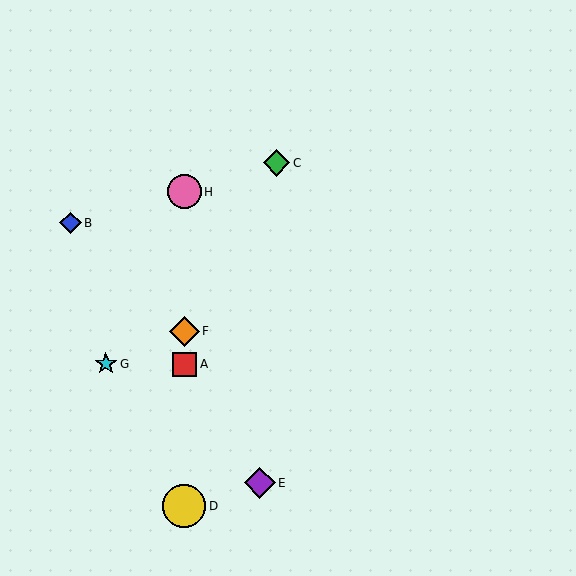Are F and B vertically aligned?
No, F is at x≈184 and B is at x≈70.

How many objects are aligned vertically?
4 objects (A, D, F, H) are aligned vertically.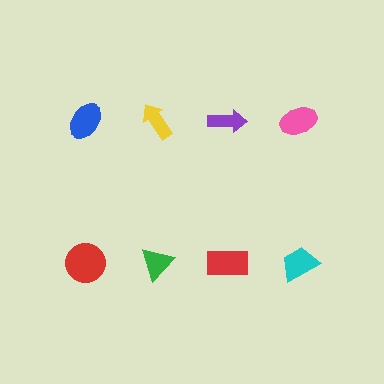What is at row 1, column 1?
A blue ellipse.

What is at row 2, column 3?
A red rectangle.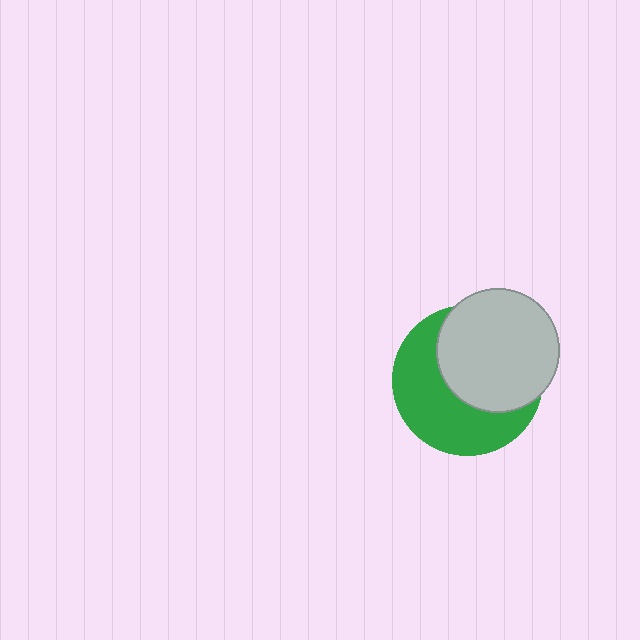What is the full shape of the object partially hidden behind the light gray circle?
The partially hidden object is a green circle.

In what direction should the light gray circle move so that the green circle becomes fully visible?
The light gray circle should move toward the upper-right. That is the shortest direction to clear the overlap and leave the green circle fully visible.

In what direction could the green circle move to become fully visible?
The green circle could move toward the lower-left. That would shift it out from behind the light gray circle entirely.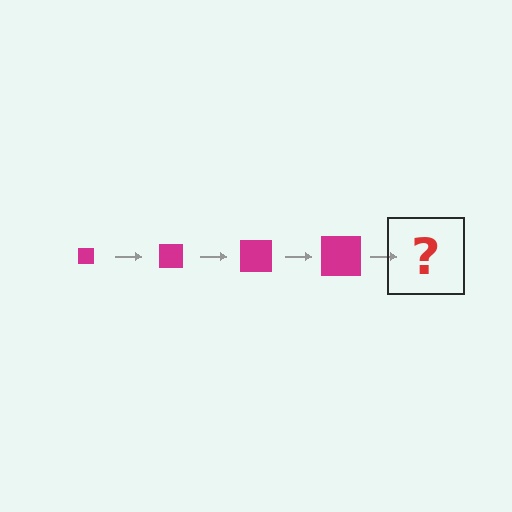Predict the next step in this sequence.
The next step is a magenta square, larger than the previous one.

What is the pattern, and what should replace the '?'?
The pattern is that the square gets progressively larger each step. The '?' should be a magenta square, larger than the previous one.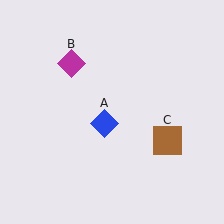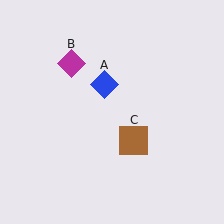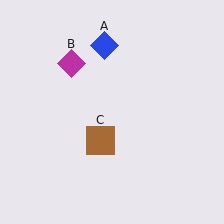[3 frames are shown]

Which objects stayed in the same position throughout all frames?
Magenta diamond (object B) remained stationary.